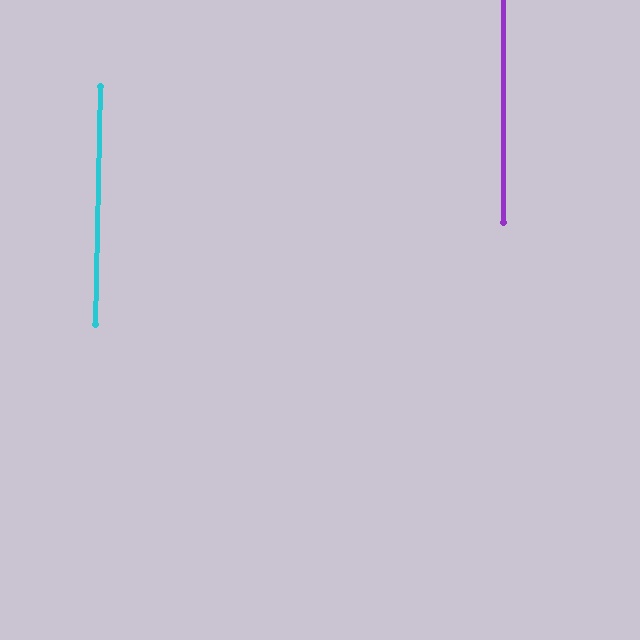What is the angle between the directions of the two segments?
Approximately 1 degree.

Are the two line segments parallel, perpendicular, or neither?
Parallel — their directions differ by only 1.3°.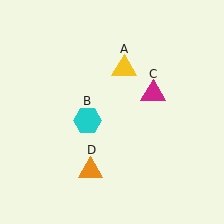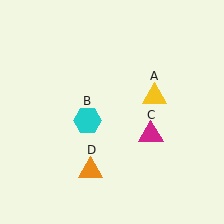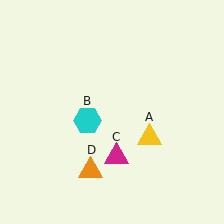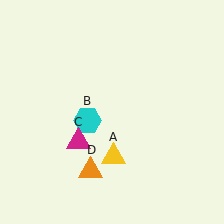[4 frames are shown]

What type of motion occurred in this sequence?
The yellow triangle (object A), magenta triangle (object C) rotated clockwise around the center of the scene.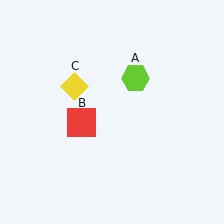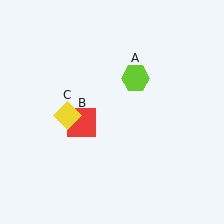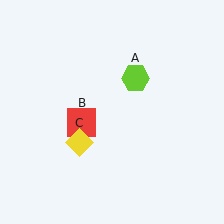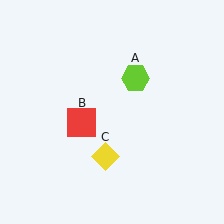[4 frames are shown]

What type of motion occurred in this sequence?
The yellow diamond (object C) rotated counterclockwise around the center of the scene.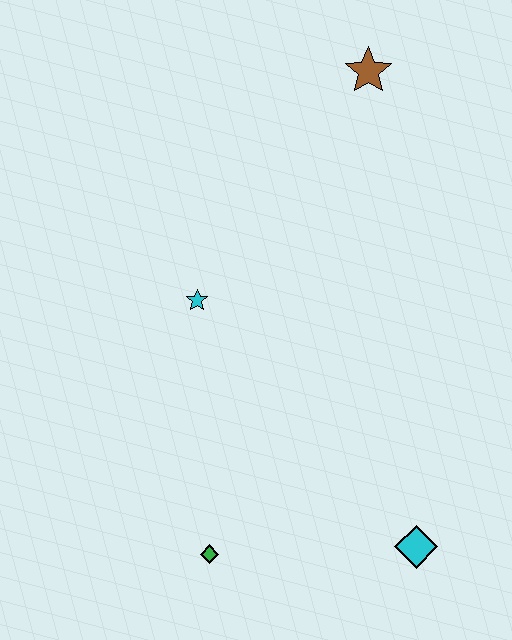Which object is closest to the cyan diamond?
The green diamond is closest to the cyan diamond.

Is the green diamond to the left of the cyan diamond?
Yes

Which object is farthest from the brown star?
The green diamond is farthest from the brown star.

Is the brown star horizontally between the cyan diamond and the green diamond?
Yes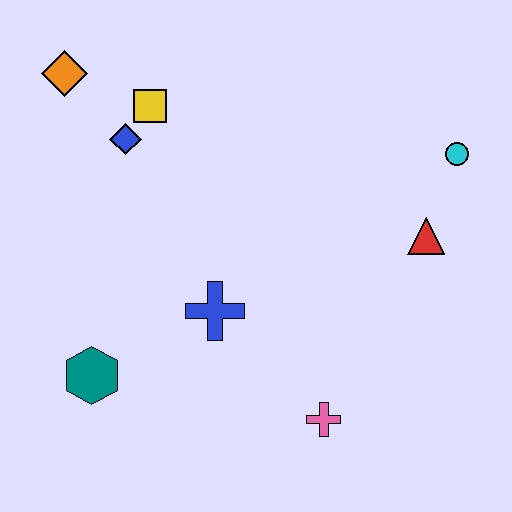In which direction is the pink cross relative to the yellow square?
The pink cross is below the yellow square.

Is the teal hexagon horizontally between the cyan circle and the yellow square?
No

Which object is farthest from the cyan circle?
The teal hexagon is farthest from the cyan circle.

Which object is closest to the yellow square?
The blue diamond is closest to the yellow square.